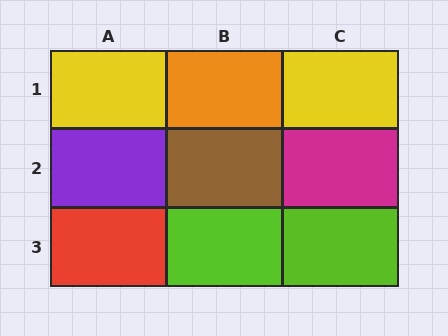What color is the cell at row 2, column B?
Brown.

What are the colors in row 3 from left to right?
Red, lime, lime.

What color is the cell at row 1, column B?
Orange.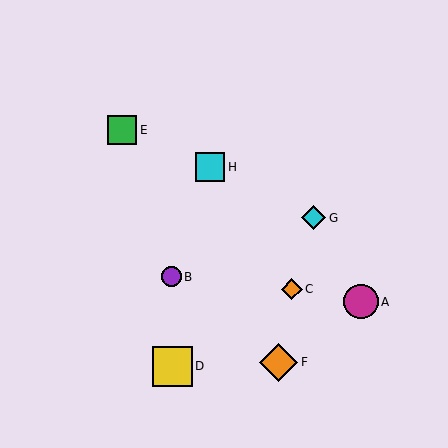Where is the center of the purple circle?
The center of the purple circle is at (171, 277).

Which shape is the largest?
The yellow square (labeled D) is the largest.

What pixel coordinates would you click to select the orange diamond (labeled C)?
Click at (292, 289) to select the orange diamond C.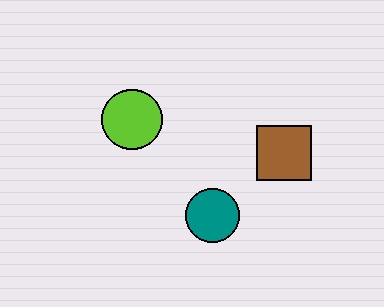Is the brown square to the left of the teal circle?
No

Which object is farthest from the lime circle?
The brown square is farthest from the lime circle.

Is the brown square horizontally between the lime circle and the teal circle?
No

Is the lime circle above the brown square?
Yes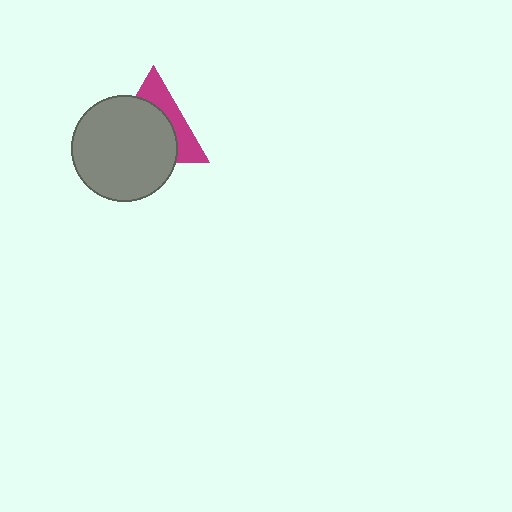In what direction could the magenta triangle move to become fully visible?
The magenta triangle could move toward the upper-right. That would shift it out from behind the gray circle entirely.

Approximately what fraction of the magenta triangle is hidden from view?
Roughly 64% of the magenta triangle is hidden behind the gray circle.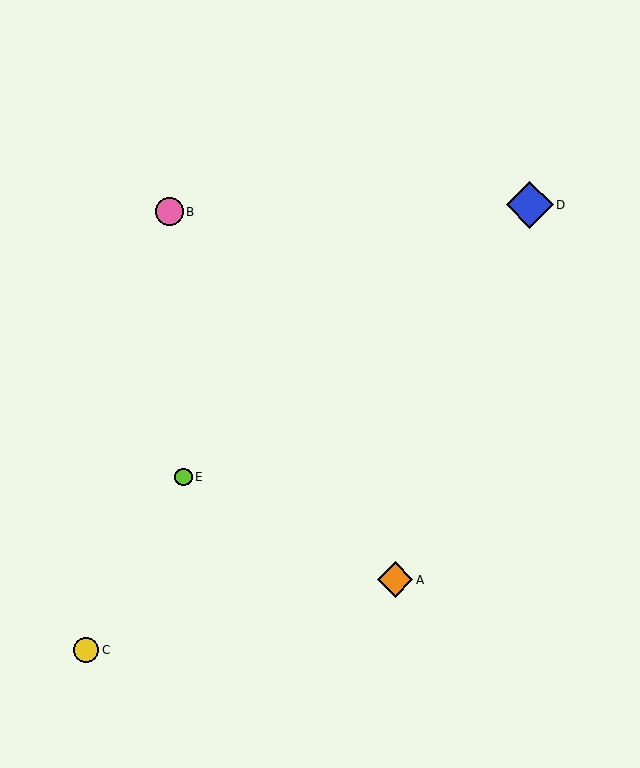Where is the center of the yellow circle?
The center of the yellow circle is at (86, 650).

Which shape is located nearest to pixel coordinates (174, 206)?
The pink circle (labeled B) at (169, 212) is nearest to that location.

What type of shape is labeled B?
Shape B is a pink circle.